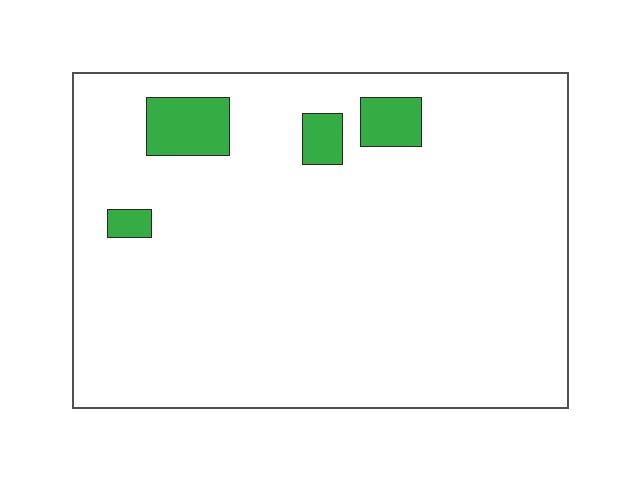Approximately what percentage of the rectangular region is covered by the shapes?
Approximately 5%.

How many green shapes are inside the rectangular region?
4.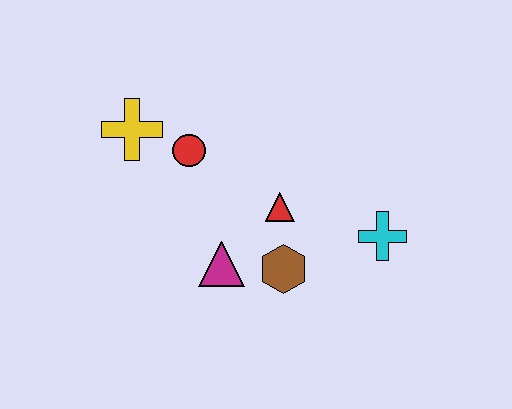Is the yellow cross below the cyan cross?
No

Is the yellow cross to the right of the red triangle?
No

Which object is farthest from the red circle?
The cyan cross is farthest from the red circle.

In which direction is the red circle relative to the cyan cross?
The red circle is to the left of the cyan cross.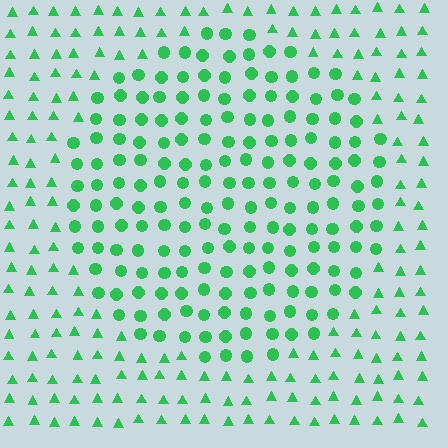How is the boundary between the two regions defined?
The boundary is defined by a change in element shape: circles inside vs. triangles outside. All elements share the same color and spacing.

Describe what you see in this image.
The image is filled with small green elements arranged in a uniform grid. A circle-shaped region contains circles, while the surrounding area contains triangles. The boundary is defined purely by the change in element shape.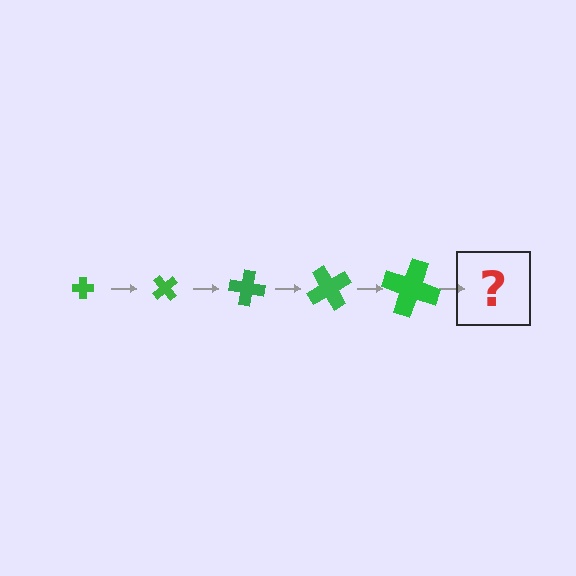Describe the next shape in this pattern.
It should be a cross, larger than the previous one and rotated 250 degrees from the start.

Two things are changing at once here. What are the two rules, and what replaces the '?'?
The two rules are that the cross grows larger each step and it rotates 50 degrees each step. The '?' should be a cross, larger than the previous one and rotated 250 degrees from the start.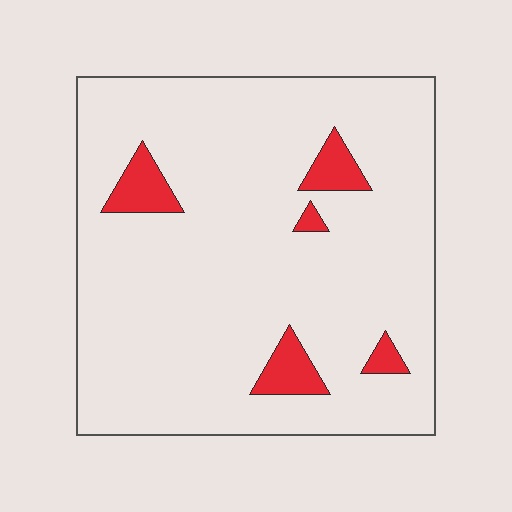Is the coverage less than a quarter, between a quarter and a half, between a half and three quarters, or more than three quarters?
Less than a quarter.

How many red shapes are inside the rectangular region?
5.